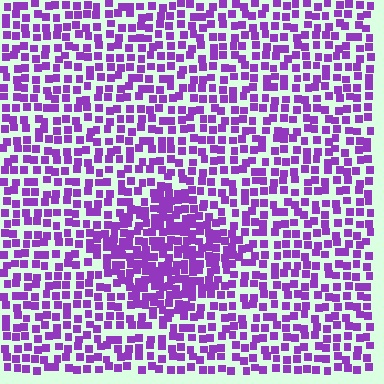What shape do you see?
I see a diamond.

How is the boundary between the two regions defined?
The boundary is defined by a change in element density (approximately 1.7x ratio). All elements are the same color, size, and shape.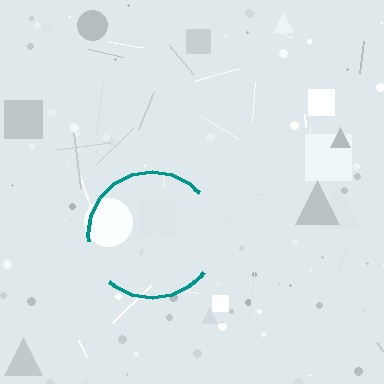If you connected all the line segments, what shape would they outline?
They would outline a circle.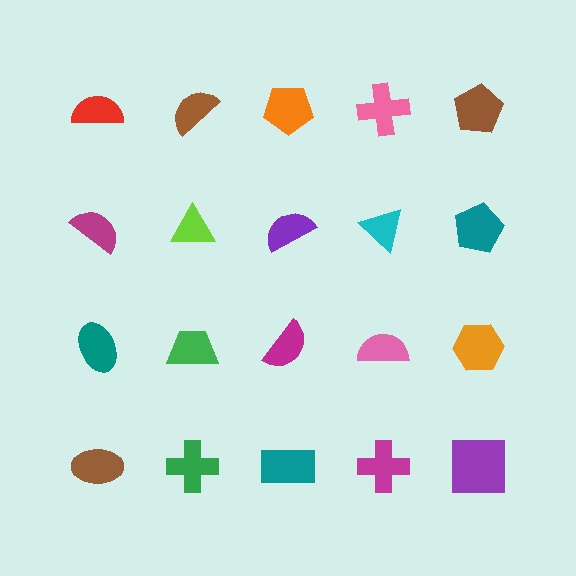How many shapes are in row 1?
5 shapes.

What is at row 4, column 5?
A purple square.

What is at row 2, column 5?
A teal pentagon.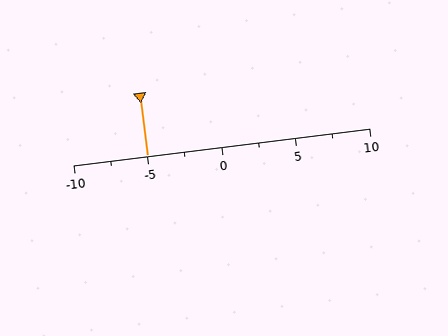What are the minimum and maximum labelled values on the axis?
The axis runs from -10 to 10.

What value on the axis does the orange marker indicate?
The marker indicates approximately -5.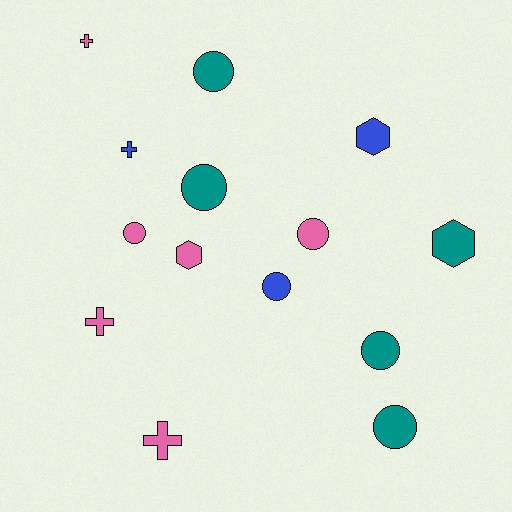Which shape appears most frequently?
Circle, with 7 objects.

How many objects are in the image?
There are 14 objects.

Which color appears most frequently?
Pink, with 6 objects.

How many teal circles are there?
There are 4 teal circles.